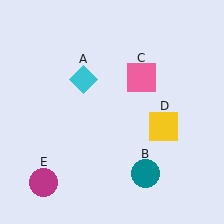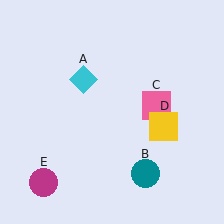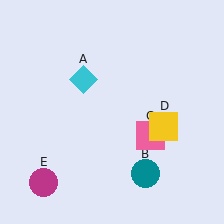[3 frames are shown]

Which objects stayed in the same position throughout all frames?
Cyan diamond (object A) and teal circle (object B) and yellow square (object D) and magenta circle (object E) remained stationary.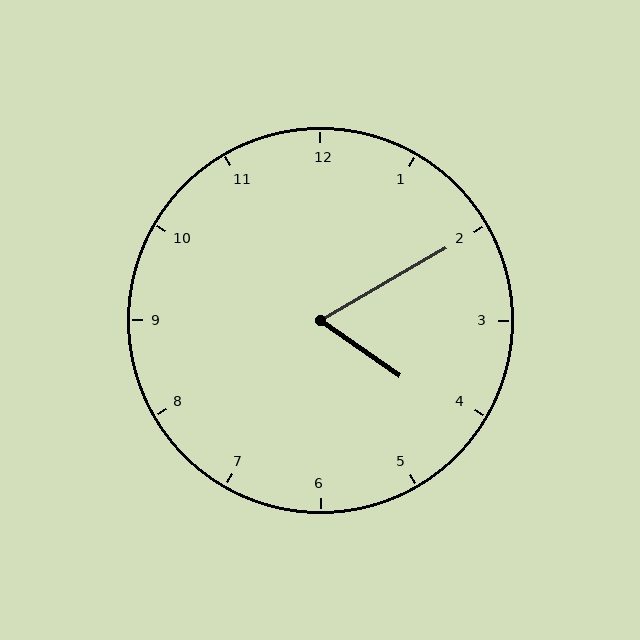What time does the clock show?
4:10.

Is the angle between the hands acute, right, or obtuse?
It is acute.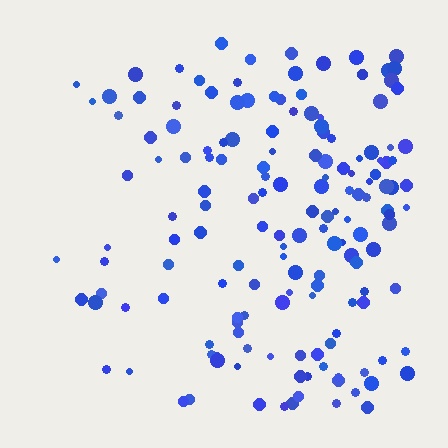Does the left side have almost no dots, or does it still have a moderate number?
Still a moderate number, just noticeably fewer than the right.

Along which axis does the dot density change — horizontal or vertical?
Horizontal.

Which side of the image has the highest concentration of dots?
The right.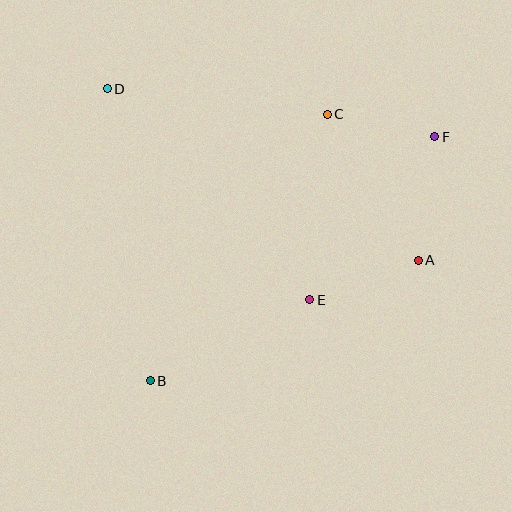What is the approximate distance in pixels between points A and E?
The distance between A and E is approximately 115 pixels.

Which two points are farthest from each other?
Points B and F are farthest from each other.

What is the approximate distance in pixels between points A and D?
The distance between A and D is approximately 355 pixels.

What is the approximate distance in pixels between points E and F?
The distance between E and F is approximately 205 pixels.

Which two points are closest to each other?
Points C and F are closest to each other.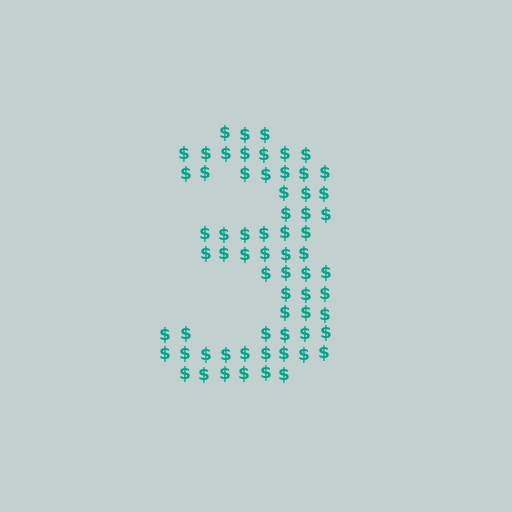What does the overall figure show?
The overall figure shows the digit 3.